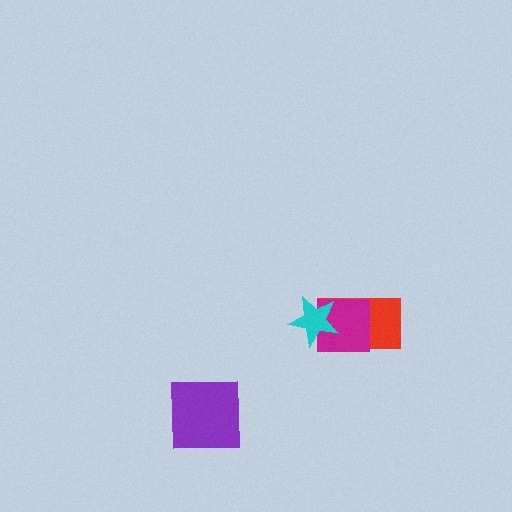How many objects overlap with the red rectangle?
2 objects overlap with the red rectangle.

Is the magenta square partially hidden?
Yes, it is partially covered by another shape.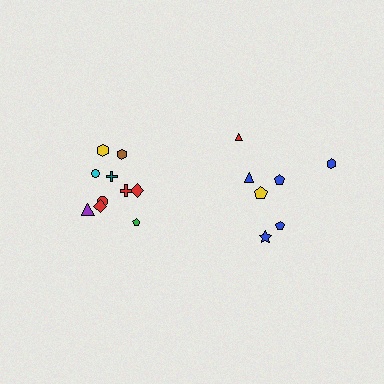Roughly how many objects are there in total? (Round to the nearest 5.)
Roughly 15 objects in total.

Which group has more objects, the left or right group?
The left group.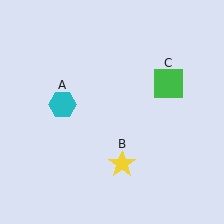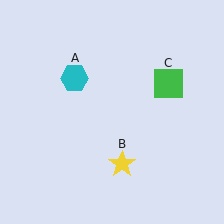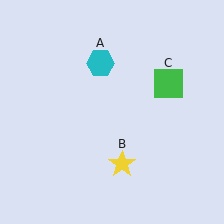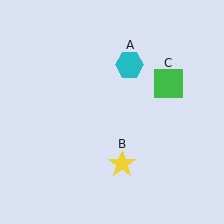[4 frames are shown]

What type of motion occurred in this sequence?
The cyan hexagon (object A) rotated clockwise around the center of the scene.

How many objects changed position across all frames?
1 object changed position: cyan hexagon (object A).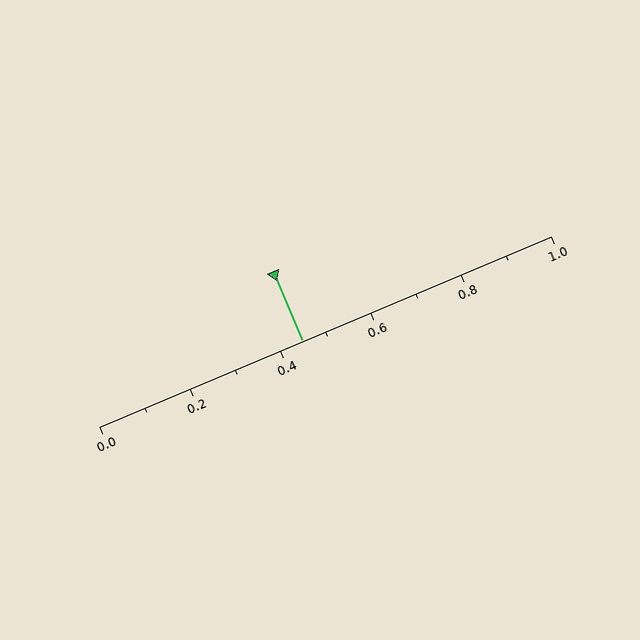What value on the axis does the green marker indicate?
The marker indicates approximately 0.45.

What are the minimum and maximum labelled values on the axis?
The axis runs from 0.0 to 1.0.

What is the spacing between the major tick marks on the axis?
The major ticks are spaced 0.2 apart.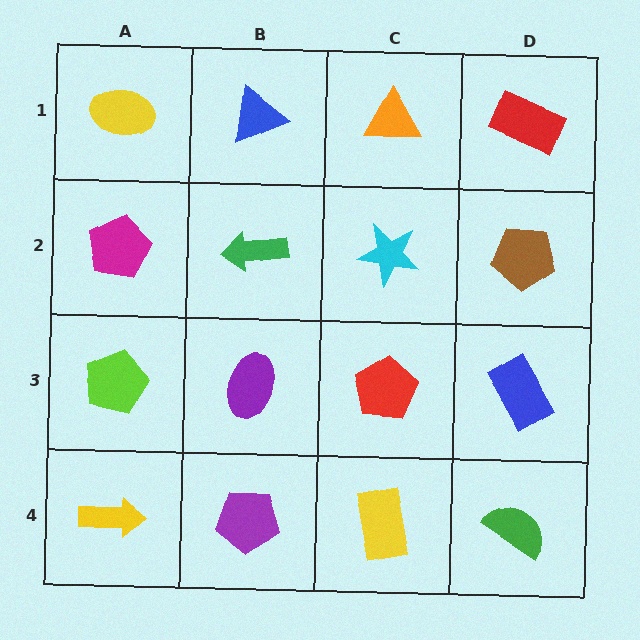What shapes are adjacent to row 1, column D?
A brown pentagon (row 2, column D), an orange triangle (row 1, column C).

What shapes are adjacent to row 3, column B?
A green arrow (row 2, column B), a purple pentagon (row 4, column B), a lime pentagon (row 3, column A), a red pentagon (row 3, column C).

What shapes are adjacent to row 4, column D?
A blue rectangle (row 3, column D), a yellow rectangle (row 4, column C).